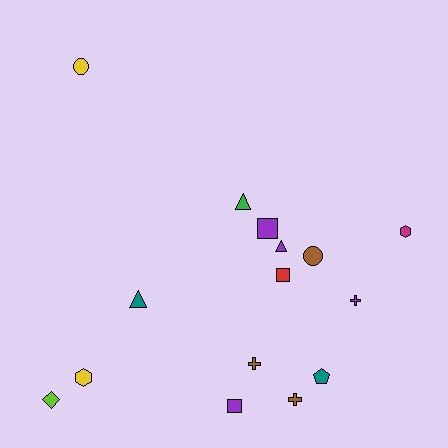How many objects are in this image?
There are 15 objects.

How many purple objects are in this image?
There are 4 purple objects.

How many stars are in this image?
There are no stars.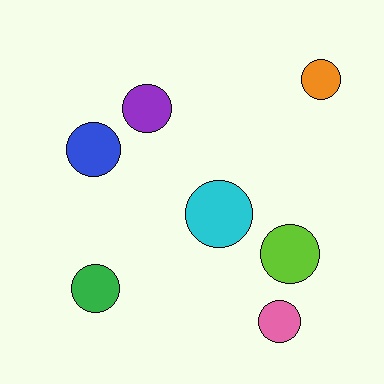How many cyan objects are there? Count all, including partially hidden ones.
There is 1 cyan object.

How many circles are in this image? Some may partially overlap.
There are 7 circles.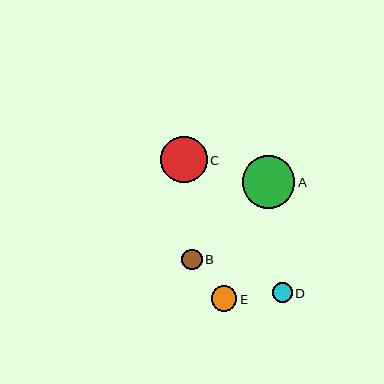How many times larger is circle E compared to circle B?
Circle E is approximately 1.2 times the size of circle B.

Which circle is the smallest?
Circle D is the smallest with a size of approximately 20 pixels.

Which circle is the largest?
Circle A is the largest with a size of approximately 52 pixels.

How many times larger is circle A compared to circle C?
Circle A is approximately 1.1 times the size of circle C.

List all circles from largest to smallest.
From largest to smallest: A, C, E, B, D.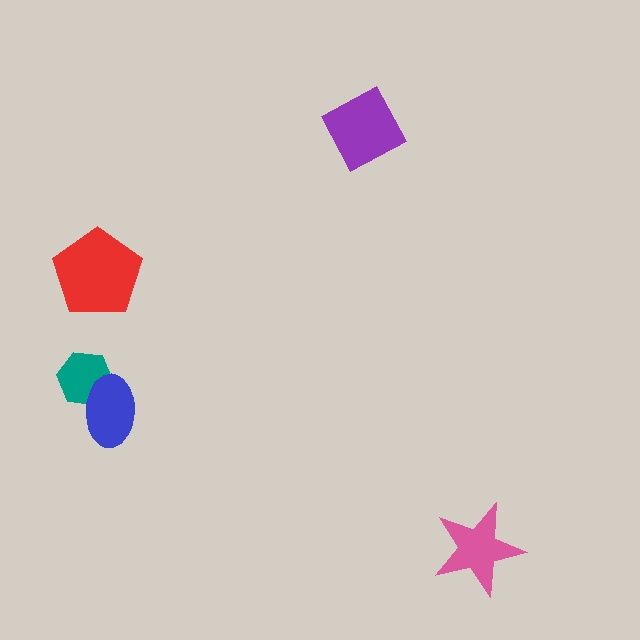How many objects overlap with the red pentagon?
0 objects overlap with the red pentagon.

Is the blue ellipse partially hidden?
No, no other shape covers it.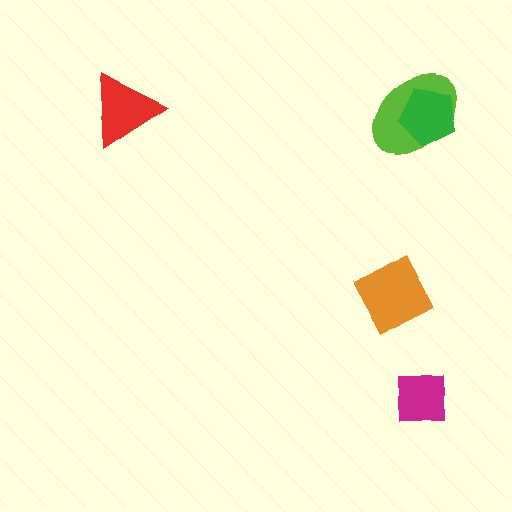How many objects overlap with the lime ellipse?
1 object overlaps with the lime ellipse.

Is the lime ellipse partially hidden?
Yes, it is partially covered by another shape.